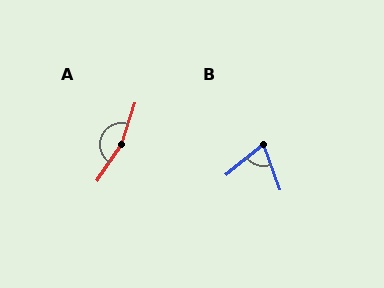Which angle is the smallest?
B, at approximately 71 degrees.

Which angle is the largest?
A, at approximately 164 degrees.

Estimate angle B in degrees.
Approximately 71 degrees.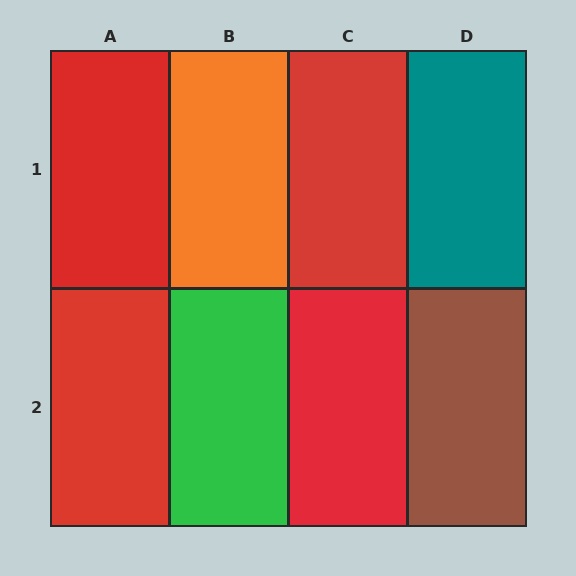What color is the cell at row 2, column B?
Green.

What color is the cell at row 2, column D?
Brown.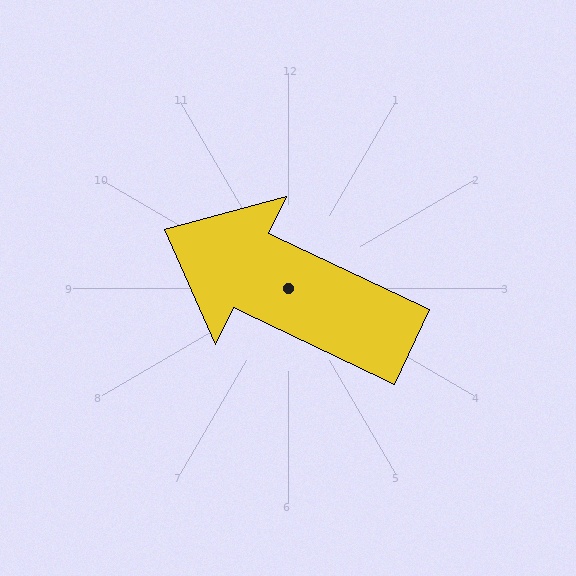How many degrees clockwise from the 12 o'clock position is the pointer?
Approximately 295 degrees.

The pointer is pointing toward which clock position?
Roughly 10 o'clock.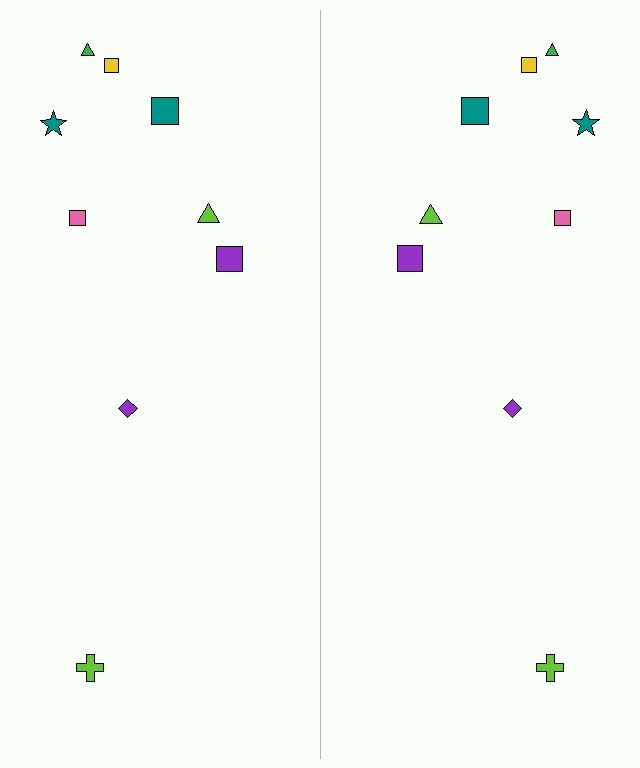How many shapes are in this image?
There are 18 shapes in this image.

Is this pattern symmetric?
Yes, this pattern has bilateral (reflection) symmetry.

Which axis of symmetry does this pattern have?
The pattern has a vertical axis of symmetry running through the center of the image.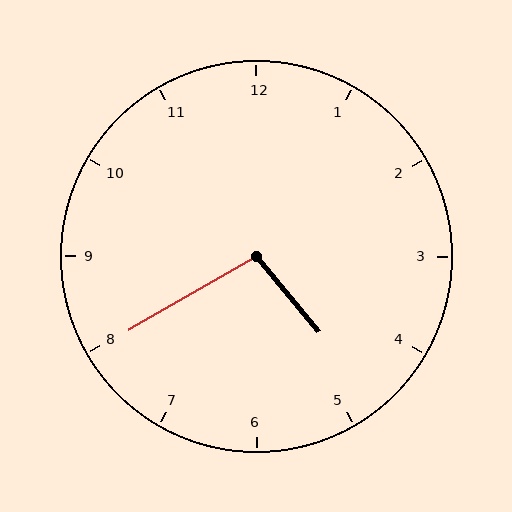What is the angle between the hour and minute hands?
Approximately 100 degrees.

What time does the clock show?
4:40.